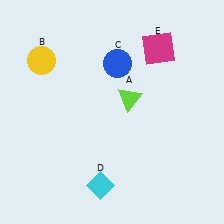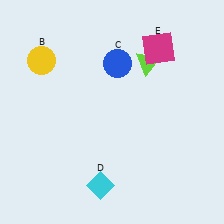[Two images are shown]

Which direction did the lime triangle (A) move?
The lime triangle (A) moved up.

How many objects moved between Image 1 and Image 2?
1 object moved between the two images.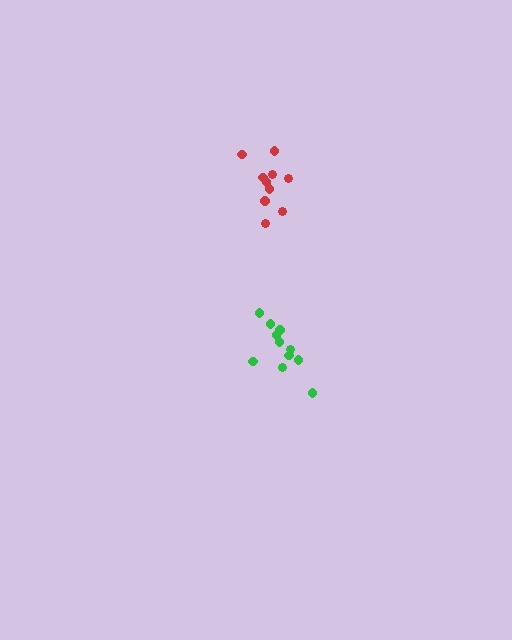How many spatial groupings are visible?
There are 2 spatial groupings.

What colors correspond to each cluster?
The clusters are colored: red, green.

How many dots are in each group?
Group 1: 10 dots, Group 2: 11 dots (21 total).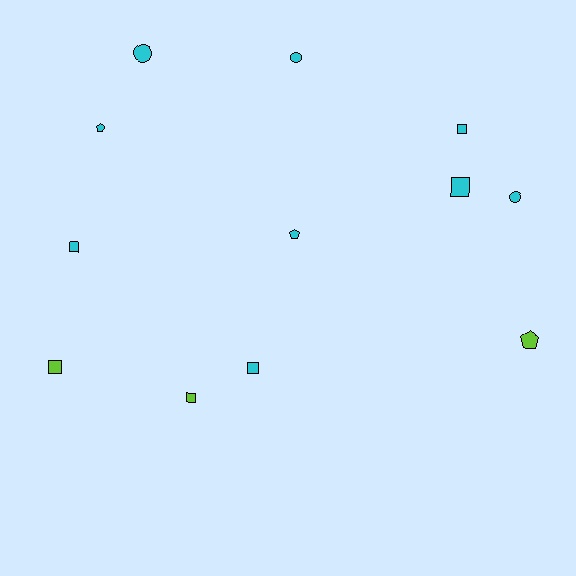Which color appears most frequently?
Cyan, with 9 objects.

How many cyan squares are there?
There are 4 cyan squares.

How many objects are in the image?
There are 12 objects.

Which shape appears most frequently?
Square, with 6 objects.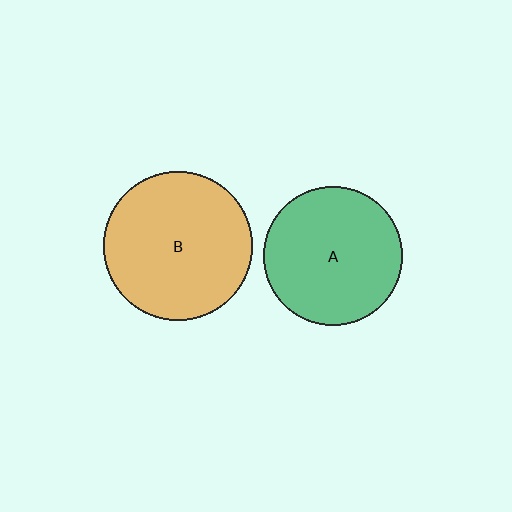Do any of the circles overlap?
No, none of the circles overlap.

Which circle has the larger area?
Circle B (orange).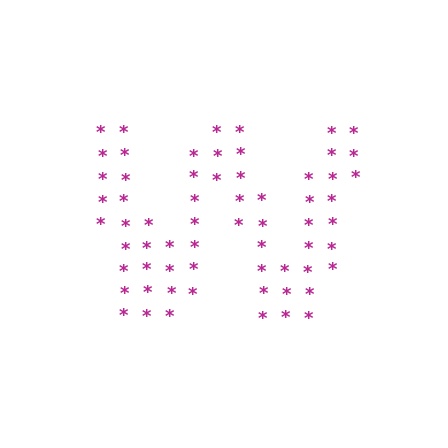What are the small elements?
The small elements are asterisks.